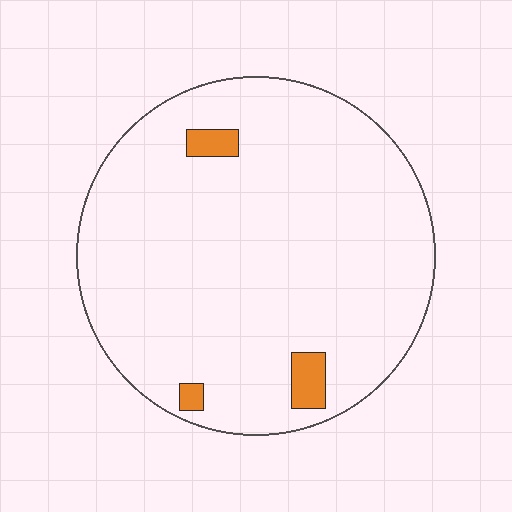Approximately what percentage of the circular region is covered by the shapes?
Approximately 5%.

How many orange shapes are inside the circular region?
3.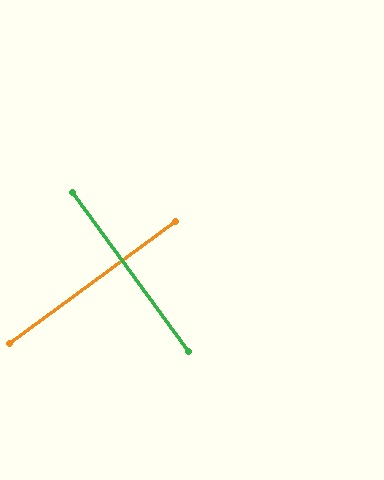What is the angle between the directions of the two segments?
Approximately 90 degrees.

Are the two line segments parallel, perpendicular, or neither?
Perpendicular — they meet at approximately 90°.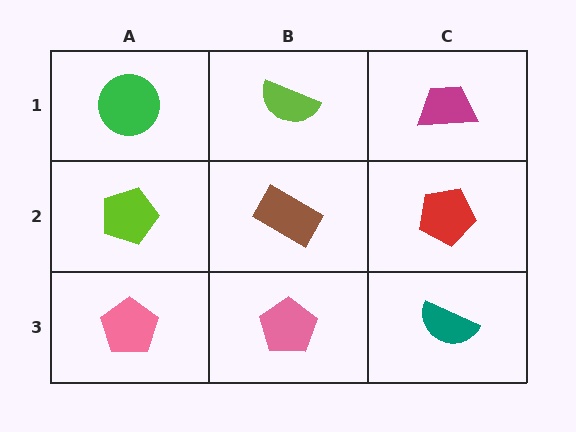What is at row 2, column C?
A red pentagon.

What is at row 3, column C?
A teal semicircle.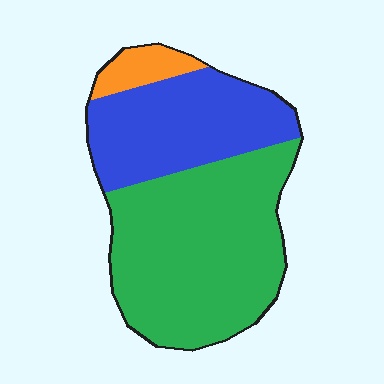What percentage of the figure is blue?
Blue covers about 35% of the figure.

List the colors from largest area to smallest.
From largest to smallest: green, blue, orange.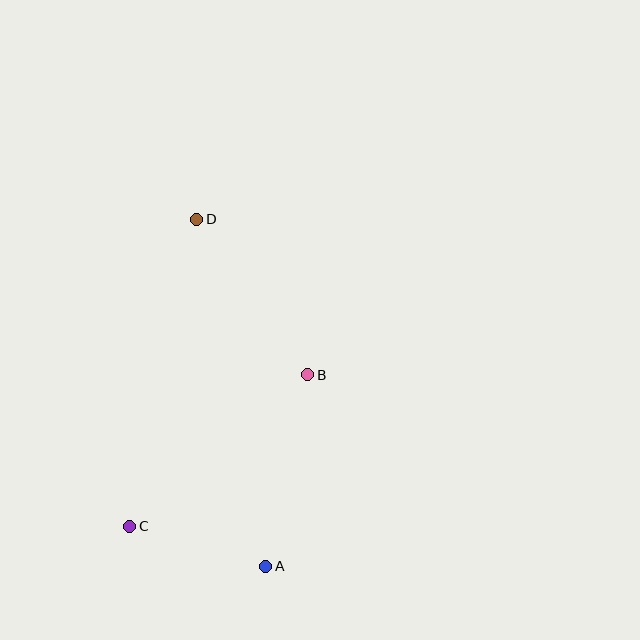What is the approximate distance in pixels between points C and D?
The distance between C and D is approximately 314 pixels.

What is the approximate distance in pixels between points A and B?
The distance between A and B is approximately 196 pixels.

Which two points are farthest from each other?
Points A and D are farthest from each other.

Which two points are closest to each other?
Points A and C are closest to each other.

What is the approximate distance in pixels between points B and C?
The distance between B and C is approximately 234 pixels.